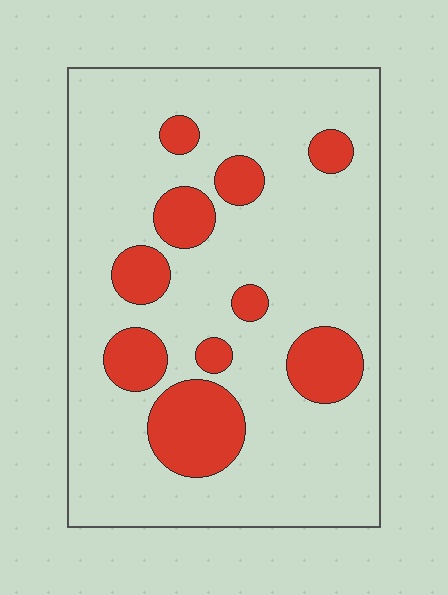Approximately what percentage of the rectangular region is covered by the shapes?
Approximately 20%.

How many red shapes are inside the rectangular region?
10.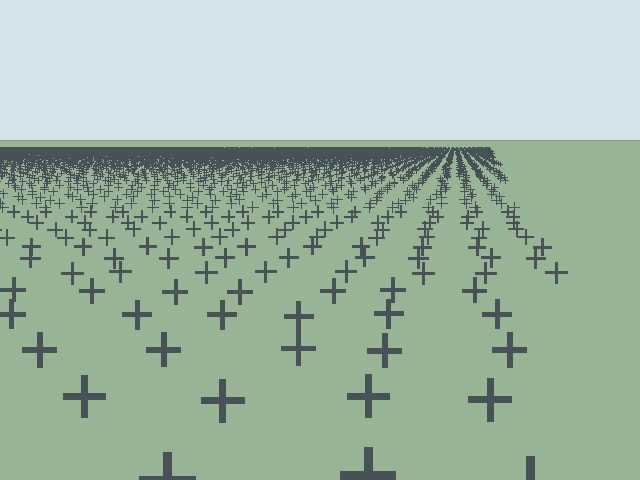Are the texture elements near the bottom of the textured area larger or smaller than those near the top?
Larger. Near the bottom, elements are closer to the viewer and appear at a bigger on-screen size.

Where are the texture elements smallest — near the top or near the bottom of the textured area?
Near the top.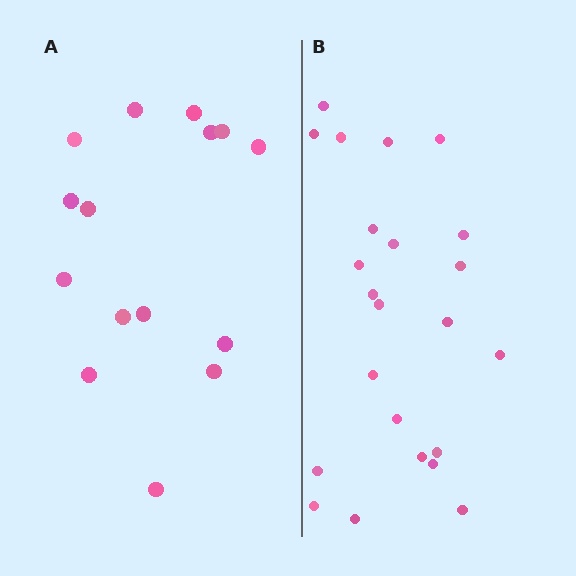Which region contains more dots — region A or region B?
Region B (the right region) has more dots.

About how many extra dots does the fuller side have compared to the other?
Region B has roughly 8 or so more dots than region A.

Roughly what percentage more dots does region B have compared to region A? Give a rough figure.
About 55% more.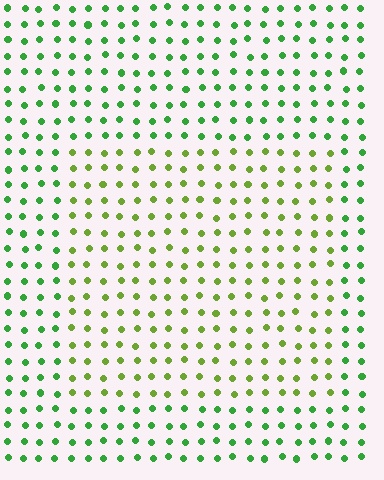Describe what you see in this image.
The image is filled with small green elements in a uniform arrangement. A rectangle-shaped region is visible where the elements are tinted to a slightly different hue, forming a subtle color boundary.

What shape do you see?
I see a rectangle.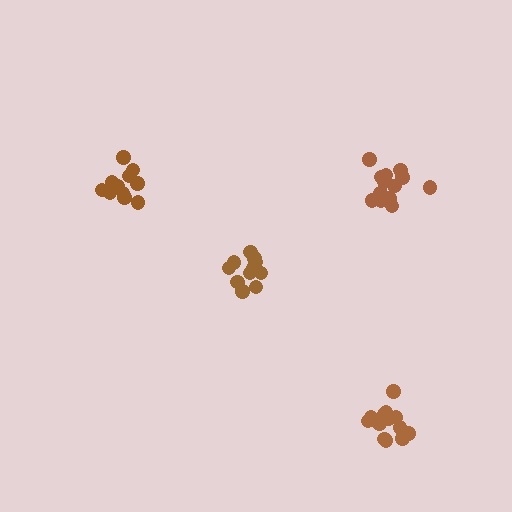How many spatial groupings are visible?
There are 4 spatial groupings.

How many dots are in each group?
Group 1: 11 dots, Group 2: 13 dots, Group 3: 14 dots, Group 4: 11 dots (49 total).